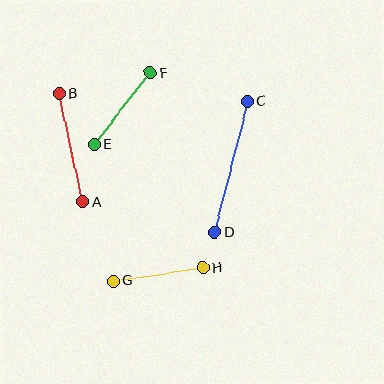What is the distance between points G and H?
The distance is approximately 91 pixels.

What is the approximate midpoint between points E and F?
The midpoint is at approximately (122, 108) pixels.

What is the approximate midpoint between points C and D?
The midpoint is at approximately (231, 167) pixels.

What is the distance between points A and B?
The distance is approximately 111 pixels.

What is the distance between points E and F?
The distance is approximately 91 pixels.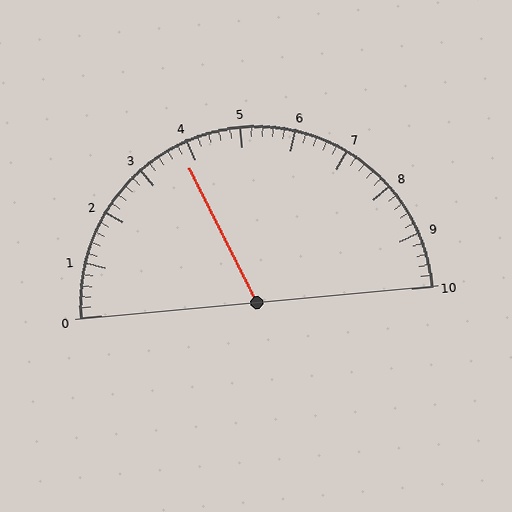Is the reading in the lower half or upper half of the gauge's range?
The reading is in the lower half of the range (0 to 10).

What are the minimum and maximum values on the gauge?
The gauge ranges from 0 to 10.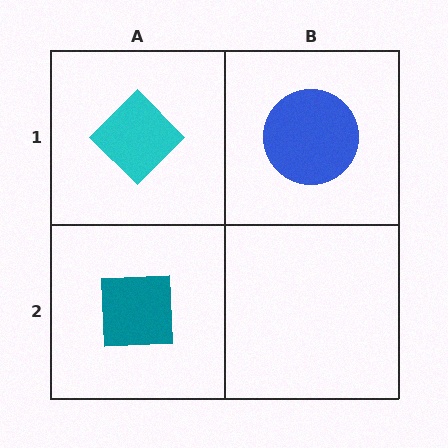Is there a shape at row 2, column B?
No, that cell is empty.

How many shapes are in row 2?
1 shape.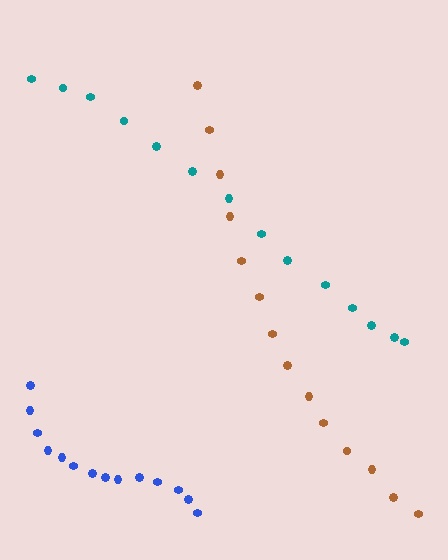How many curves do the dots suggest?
There are 3 distinct paths.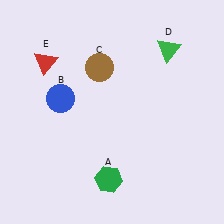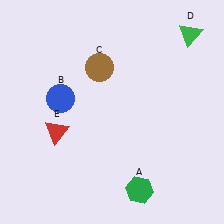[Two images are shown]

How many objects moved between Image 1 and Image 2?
3 objects moved between the two images.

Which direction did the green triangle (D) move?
The green triangle (D) moved right.